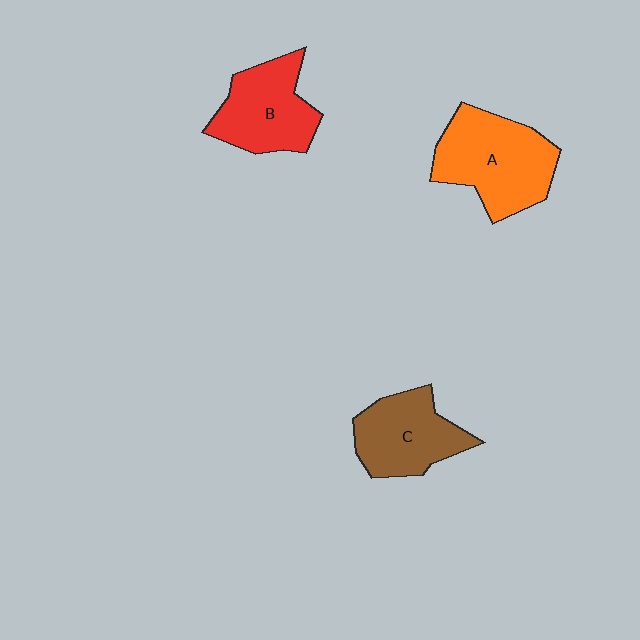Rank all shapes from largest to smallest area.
From largest to smallest: A (orange), B (red), C (brown).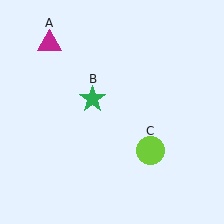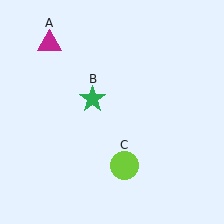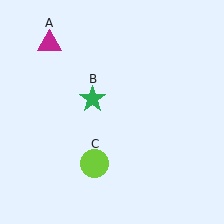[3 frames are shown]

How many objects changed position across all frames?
1 object changed position: lime circle (object C).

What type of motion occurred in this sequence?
The lime circle (object C) rotated clockwise around the center of the scene.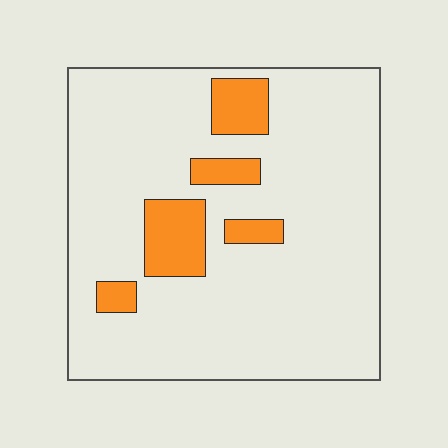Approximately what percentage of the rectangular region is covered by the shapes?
Approximately 15%.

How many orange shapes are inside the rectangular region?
5.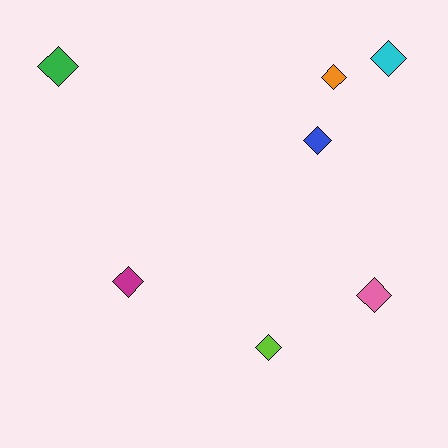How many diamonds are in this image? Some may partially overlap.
There are 7 diamonds.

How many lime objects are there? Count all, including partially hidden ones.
There is 1 lime object.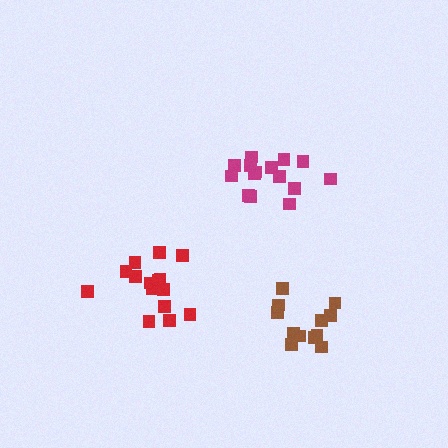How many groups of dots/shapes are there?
There are 3 groups.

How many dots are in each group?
Group 1: 15 dots, Group 2: 15 dots, Group 3: 12 dots (42 total).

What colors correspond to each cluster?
The clusters are colored: magenta, red, brown.